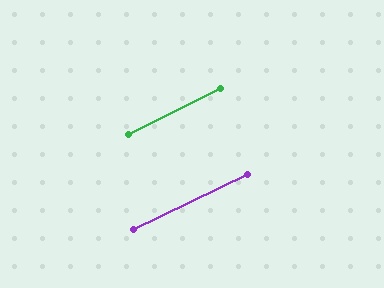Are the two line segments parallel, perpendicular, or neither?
Parallel — their directions differ by only 0.6°.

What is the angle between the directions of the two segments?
Approximately 1 degree.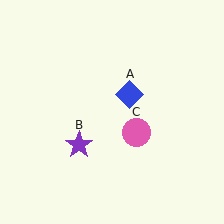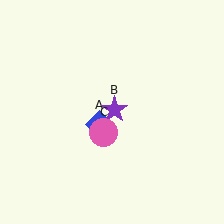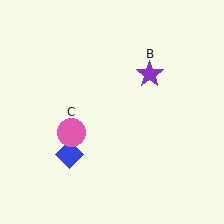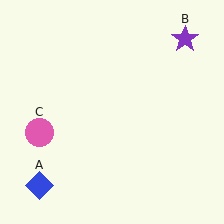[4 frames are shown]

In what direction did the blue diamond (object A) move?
The blue diamond (object A) moved down and to the left.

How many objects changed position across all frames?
3 objects changed position: blue diamond (object A), purple star (object B), pink circle (object C).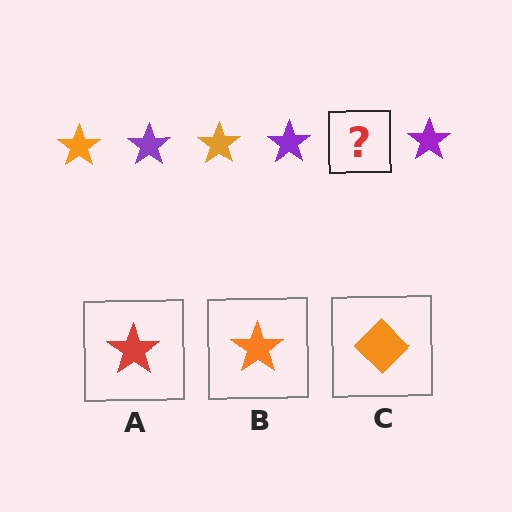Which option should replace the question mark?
Option B.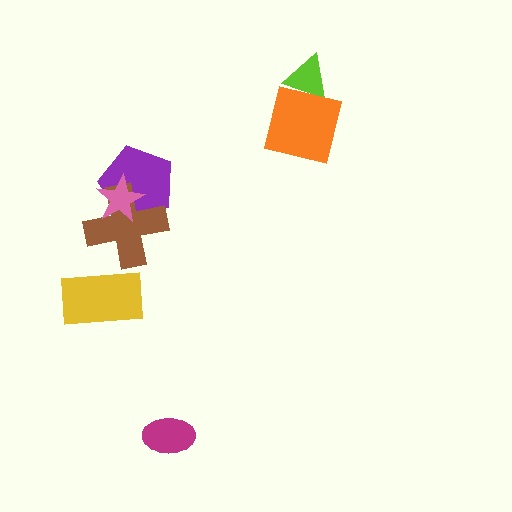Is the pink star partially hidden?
No, no other shape covers it.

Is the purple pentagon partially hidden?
Yes, it is partially covered by another shape.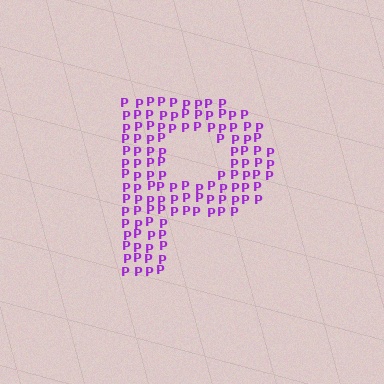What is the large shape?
The large shape is the letter P.